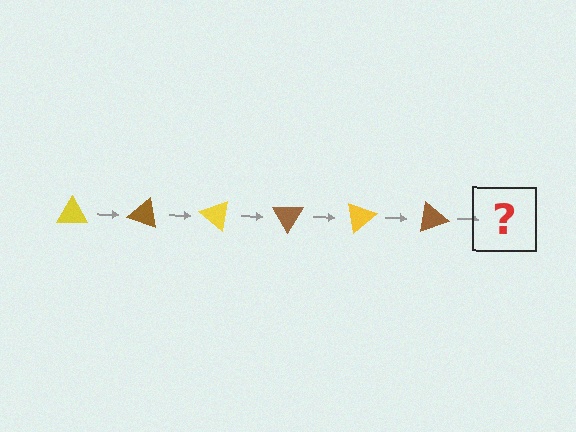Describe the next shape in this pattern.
It should be a yellow triangle, rotated 120 degrees from the start.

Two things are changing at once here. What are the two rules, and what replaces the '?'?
The two rules are that it rotates 20 degrees each step and the color cycles through yellow and brown. The '?' should be a yellow triangle, rotated 120 degrees from the start.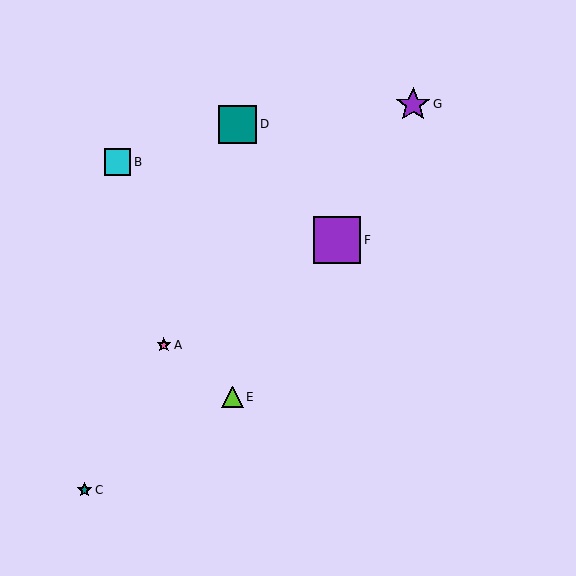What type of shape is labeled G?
Shape G is a purple star.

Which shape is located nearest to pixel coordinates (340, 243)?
The purple square (labeled F) at (337, 240) is nearest to that location.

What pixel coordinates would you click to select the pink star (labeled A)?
Click at (164, 345) to select the pink star A.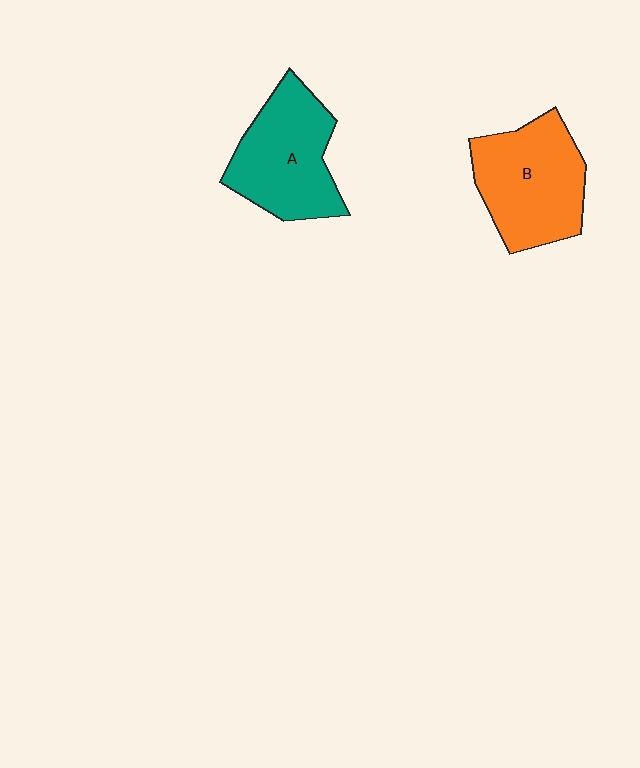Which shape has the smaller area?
Shape A (teal).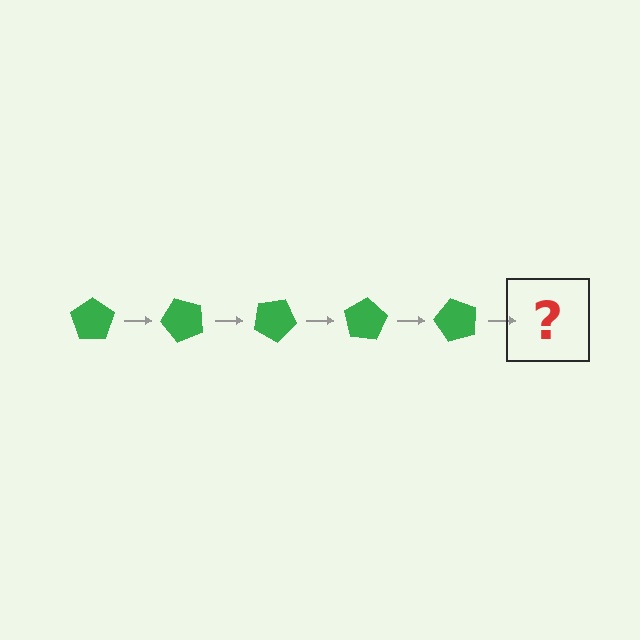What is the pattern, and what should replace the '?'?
The pattern is that the pentagon rotates 50 degrees each step. The '?' should be a green pentagon rotated 250 degrees.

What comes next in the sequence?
The next element should be a green pentagon rotated 250 degrees.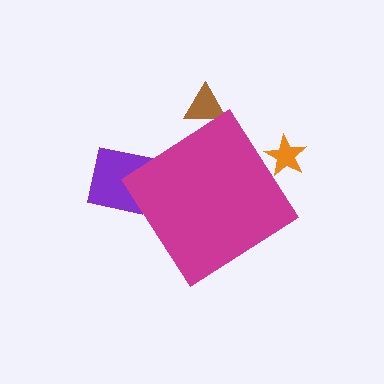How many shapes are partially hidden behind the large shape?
3 shapes are partially hidden.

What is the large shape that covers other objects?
A magenta diamond.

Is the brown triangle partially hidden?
Yes, the brown triangle is partially hidden behind the magenta diamond.